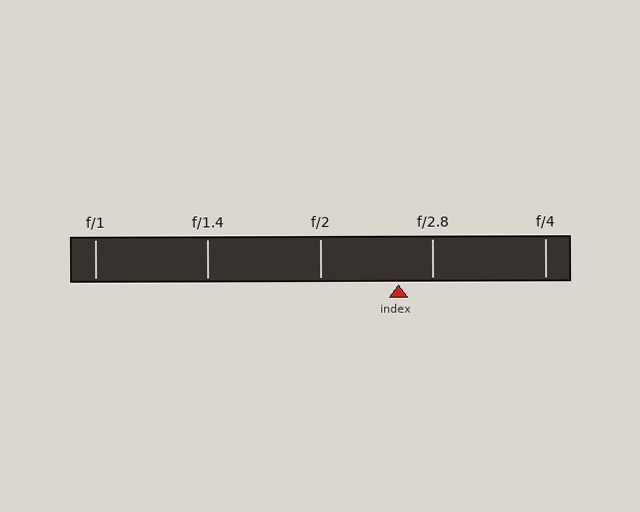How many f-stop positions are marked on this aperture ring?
There are 5 f-stop positions marked.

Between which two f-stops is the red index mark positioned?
The index mark is between f/2 and f/2.8.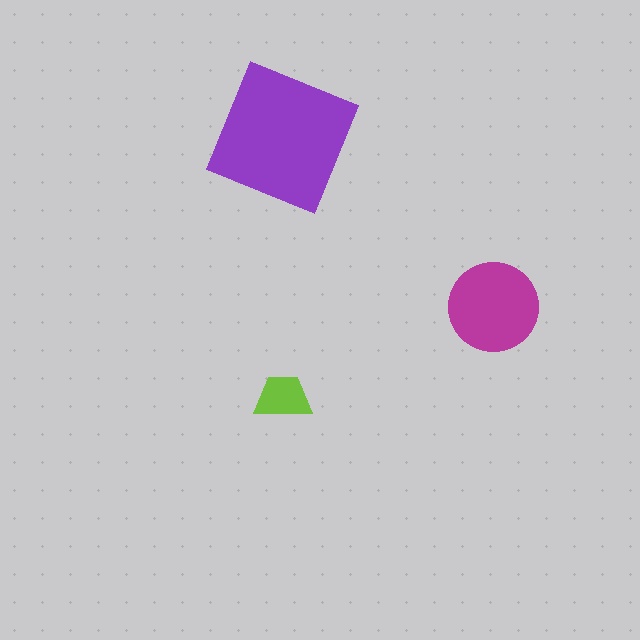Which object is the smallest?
The lime trapezoid.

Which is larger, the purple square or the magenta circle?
The purple square.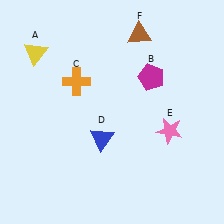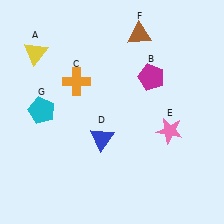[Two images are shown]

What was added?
A cyan pentagon (G) was added in Image 2.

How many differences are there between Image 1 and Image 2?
There is 1 difference between the two images.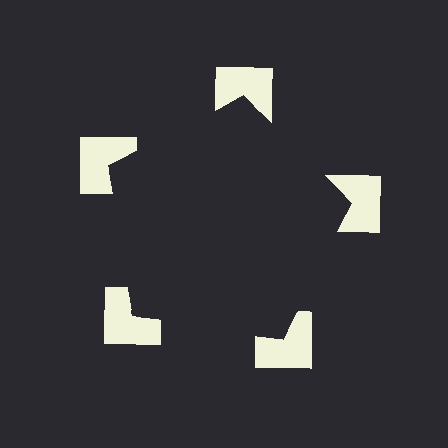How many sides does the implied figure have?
5 sides.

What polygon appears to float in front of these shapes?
An illusory pentagon — its edges are inferred from the aligned wedge cuts in the notched squares, not physically drawn.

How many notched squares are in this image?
There are 5 — one at each vertex of the illusory pentagon.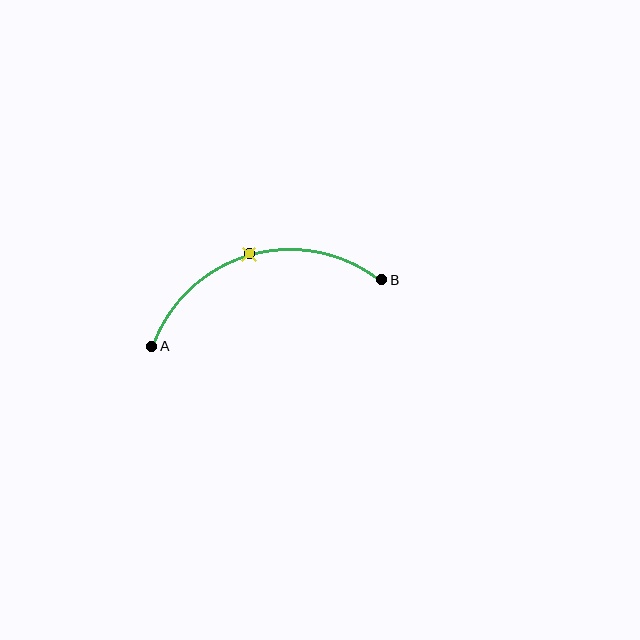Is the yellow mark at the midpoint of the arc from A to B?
Yes. The yellow mark lies on the arc at equal arc-length from both A and B — it is the arc midpoint.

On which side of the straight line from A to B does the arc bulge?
The arc bulges above the straight line connecting A and B.